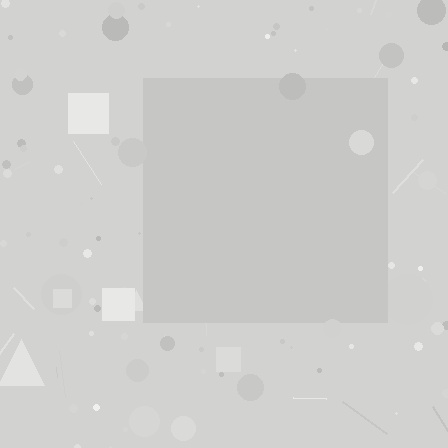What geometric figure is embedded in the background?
A square is embedded in the background.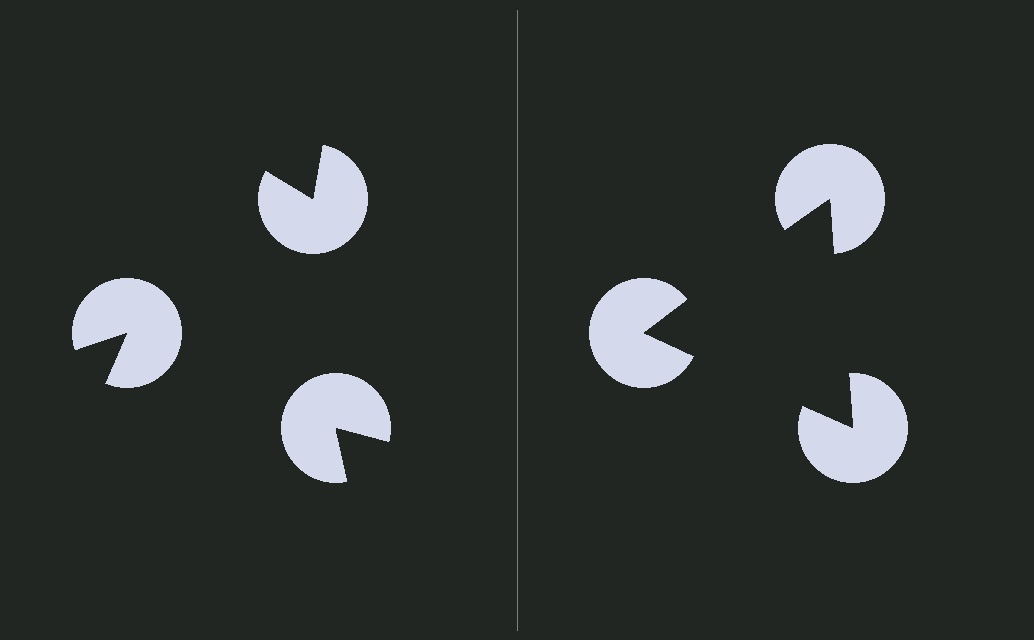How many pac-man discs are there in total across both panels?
6 — 3 on each side.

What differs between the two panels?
The pac-man discs are positioned identically on both sides; only the wedge orientations differ. On the right they align to a triangle; on the left they are misaligned.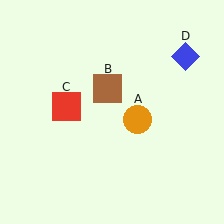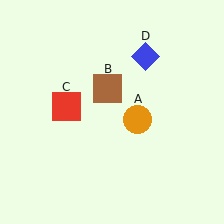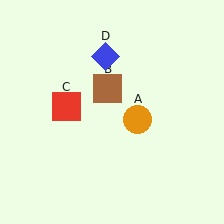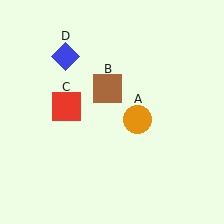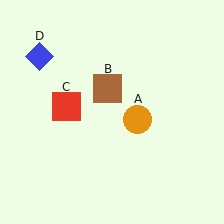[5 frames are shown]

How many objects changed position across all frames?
1 object changed position: blue diamond (object D).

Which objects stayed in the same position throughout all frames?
Orange circle (object A) and brown square (object B) and red square (object C) remained stationary.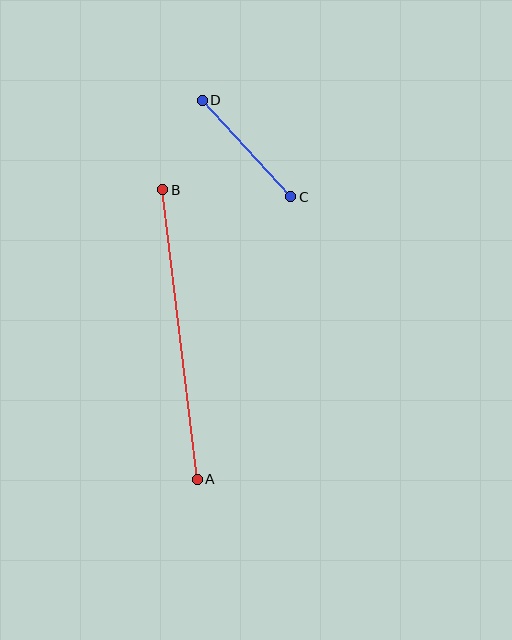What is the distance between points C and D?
The distance is approximately 131 pixels.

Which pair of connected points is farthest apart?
Points A and B are farthest apart.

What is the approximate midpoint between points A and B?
The midpoint is at approximately (180, 335) pixels.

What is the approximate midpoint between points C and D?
The midpoint is at approximately (247, 149) pixels.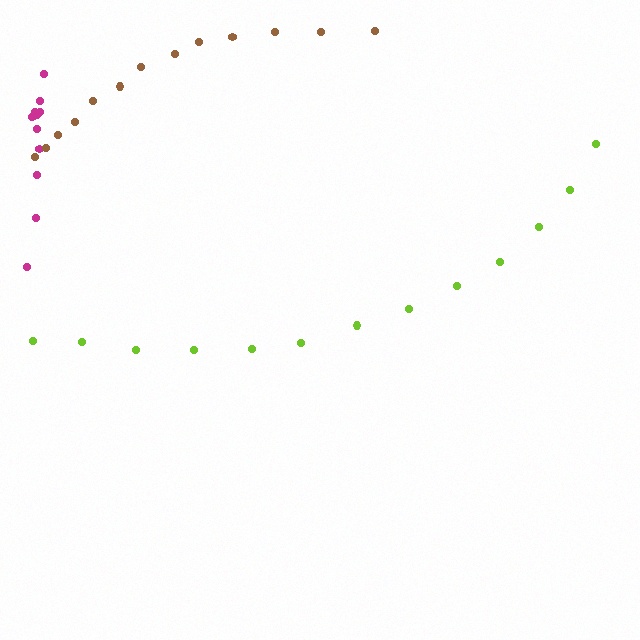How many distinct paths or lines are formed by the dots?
There are 3 distinct paths.